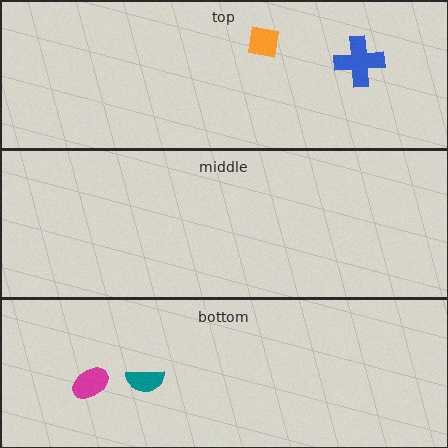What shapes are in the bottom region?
The teal semicircle, the magenta ellipse.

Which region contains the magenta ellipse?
The bottom region.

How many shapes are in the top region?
2.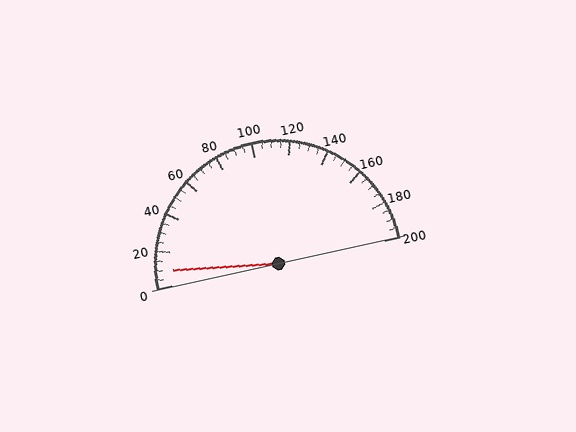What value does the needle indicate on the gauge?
The needle indicates approximately 10.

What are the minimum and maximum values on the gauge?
The gauge ranges from 0 to 200.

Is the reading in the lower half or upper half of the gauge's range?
The reading is in the lower half of the range (0 to 200).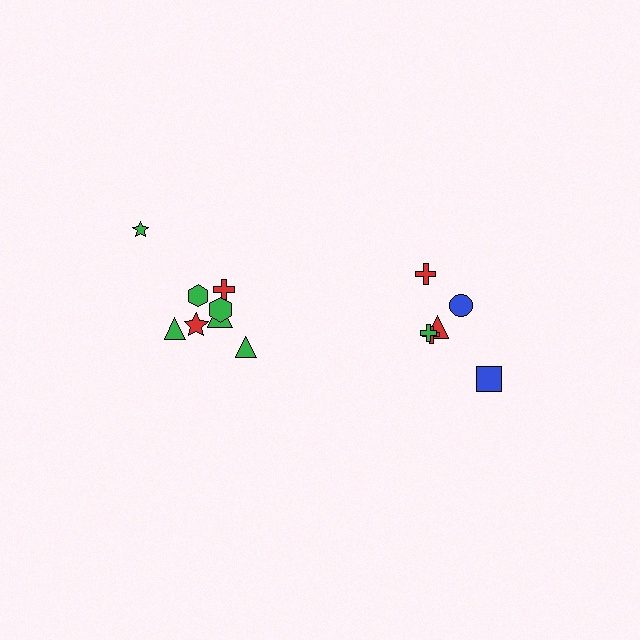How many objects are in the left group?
There are 8 objects.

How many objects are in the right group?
There are 6 objects.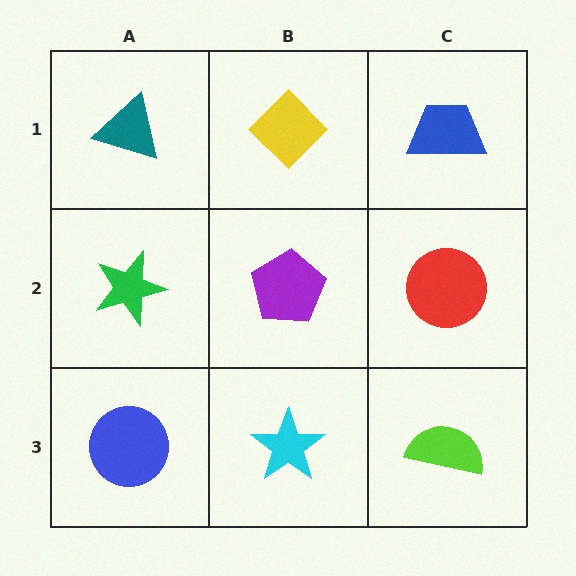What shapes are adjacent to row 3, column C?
A red circle (row 2, column C), a cyan star (row 3, column B).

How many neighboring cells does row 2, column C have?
3.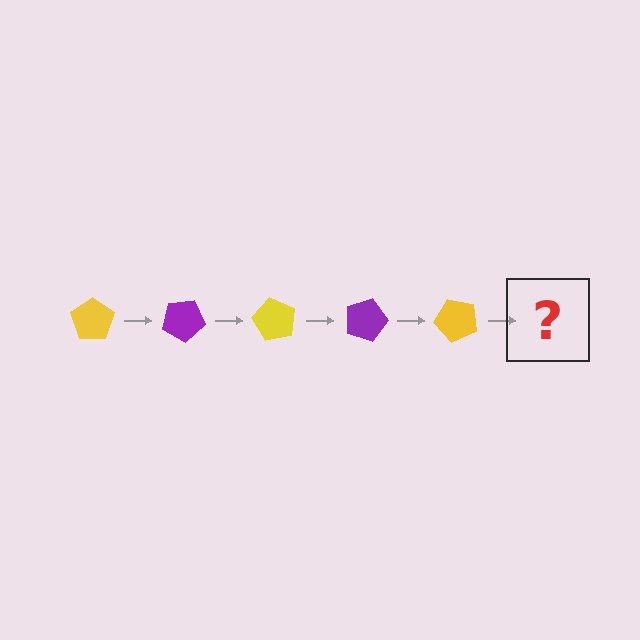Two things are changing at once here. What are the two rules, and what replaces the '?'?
The two rules are that it rotates 30 degrees each step and the color cycles through yellow and purple. The '?' should be a purple pentagon, rotated 150 degrees from the start.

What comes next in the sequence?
The next element should be a purple pentagon, rotated 150 degrees from the start.